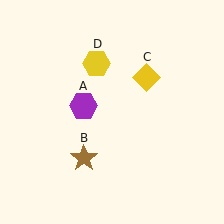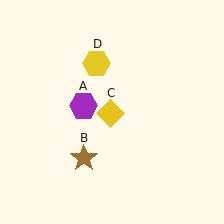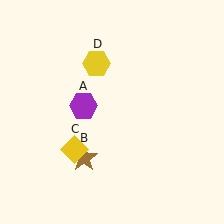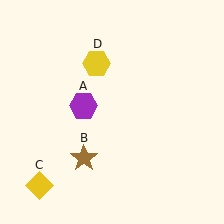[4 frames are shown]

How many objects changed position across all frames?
1 object changed position: yellow diamond (object C).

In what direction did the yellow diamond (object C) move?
The yellow diamond (object C) moved down and to the left.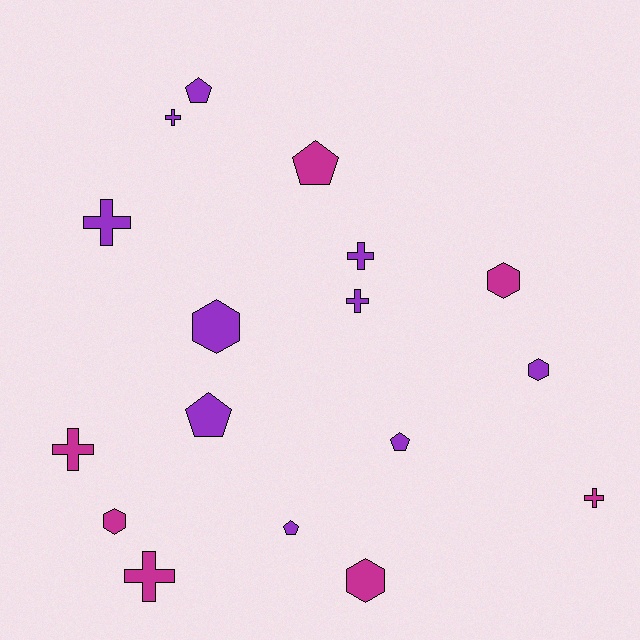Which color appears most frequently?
Purple, with 10 objects.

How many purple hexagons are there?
There are 2 purple hexagons.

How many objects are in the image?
There are 17 objects.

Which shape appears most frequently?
Cross, with 7 objects.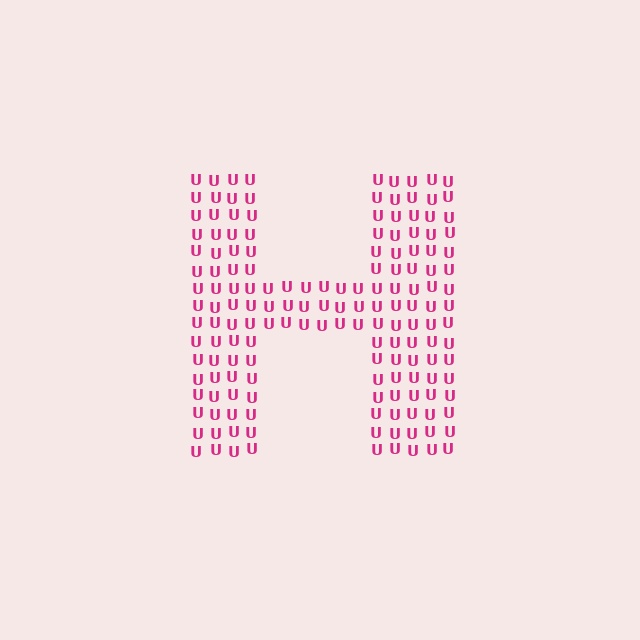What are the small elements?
The small elements are letter U's.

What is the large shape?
The large shape is the letter H.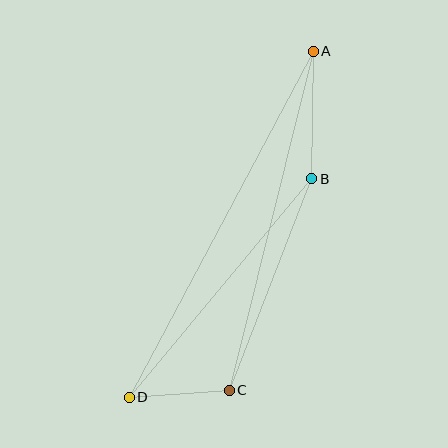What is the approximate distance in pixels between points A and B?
The distance between A and B is approximately 128 pixels.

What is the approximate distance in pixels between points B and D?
The distance between B and D is approximately 284 pixels.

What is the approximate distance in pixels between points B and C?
The distance between B and C is approximately 227 pixels.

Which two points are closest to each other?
Points C and D are closest to each other.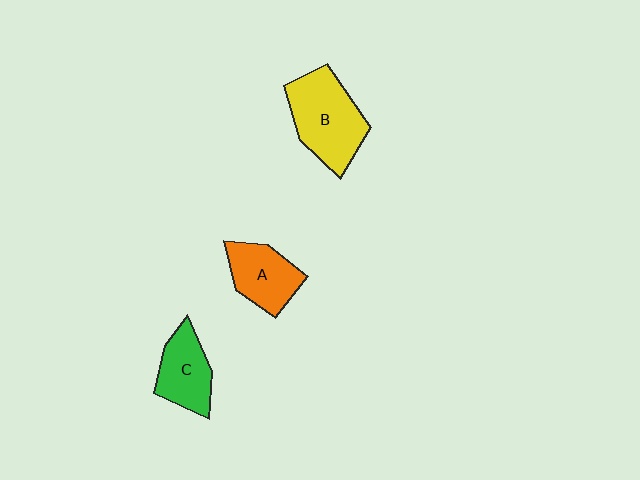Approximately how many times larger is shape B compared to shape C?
Approximately 1.5 times.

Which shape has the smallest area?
Shape C (green).